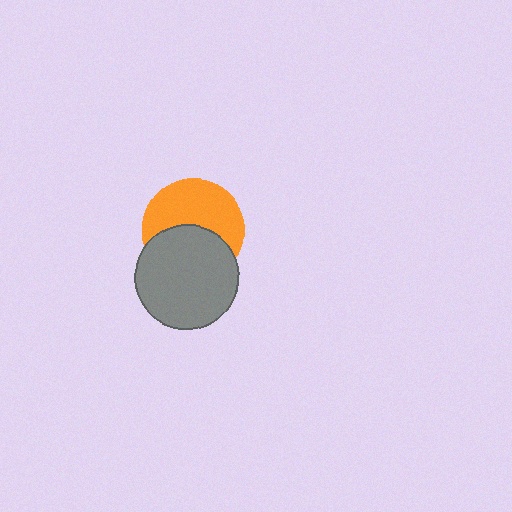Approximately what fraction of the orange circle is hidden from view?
Roughly 45% of the orange circle is hidden behind the gray circle.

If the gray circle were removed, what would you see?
You would see the complete orange circle.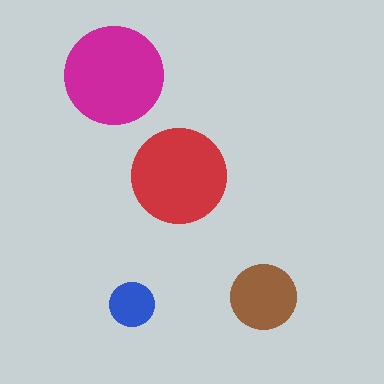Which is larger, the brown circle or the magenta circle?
The magenta one.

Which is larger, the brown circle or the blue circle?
The brown one.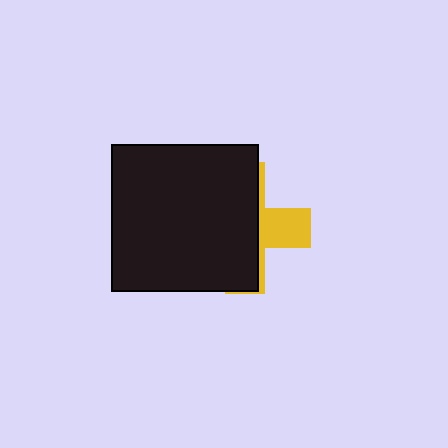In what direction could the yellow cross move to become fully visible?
The yellow cross could move right. That would shift it out from behind the black rectangle entirely.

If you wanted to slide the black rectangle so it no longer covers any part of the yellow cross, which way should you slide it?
Slide it left — that is the most direct way to separate the two shapes.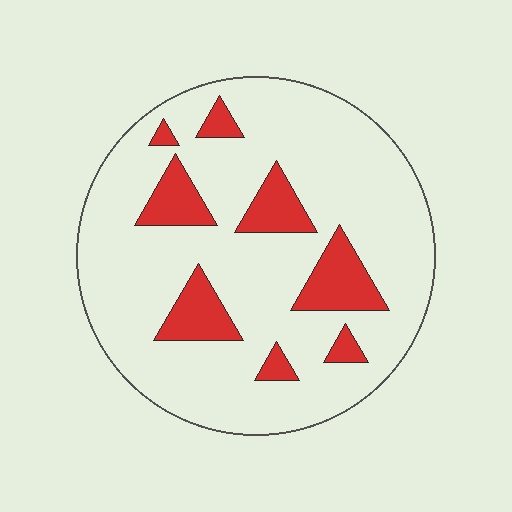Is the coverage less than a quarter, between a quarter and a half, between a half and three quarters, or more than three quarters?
Less than a quarter.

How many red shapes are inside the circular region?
8.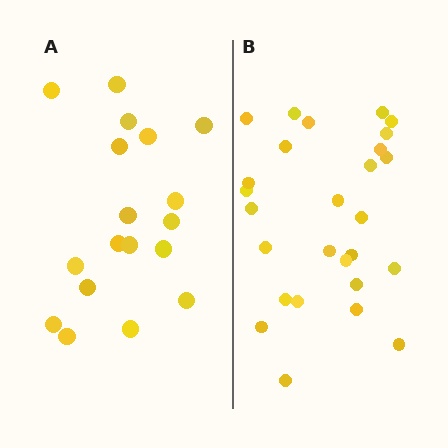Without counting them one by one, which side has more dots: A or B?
Region B (the right region) has more dots.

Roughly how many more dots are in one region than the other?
Region B has roughly 8 or so more dots than region A.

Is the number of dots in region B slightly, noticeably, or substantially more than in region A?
Region B has substantially more. The ratio is roughly 1.5 to 1.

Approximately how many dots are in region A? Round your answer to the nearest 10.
About 20 dots. (The exact count is 18, which rounds to 20.)